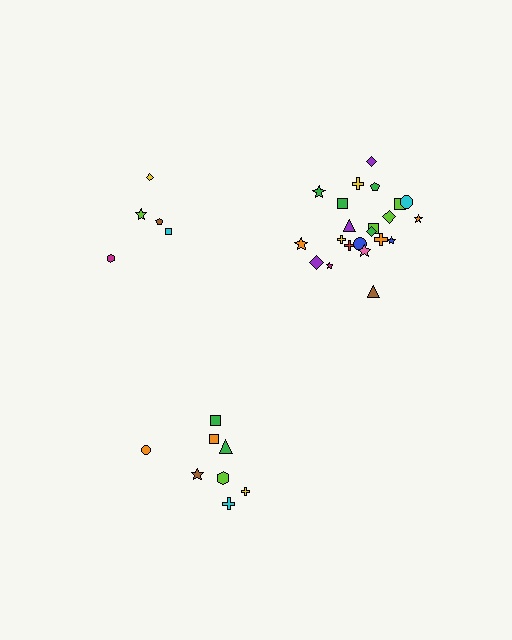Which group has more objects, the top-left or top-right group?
The top-right group.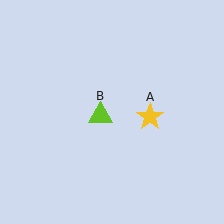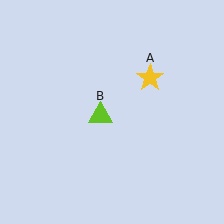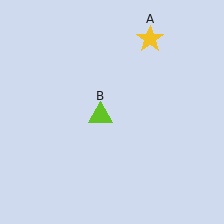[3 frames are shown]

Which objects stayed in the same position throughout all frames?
Lime triangle (object B) remained stationary.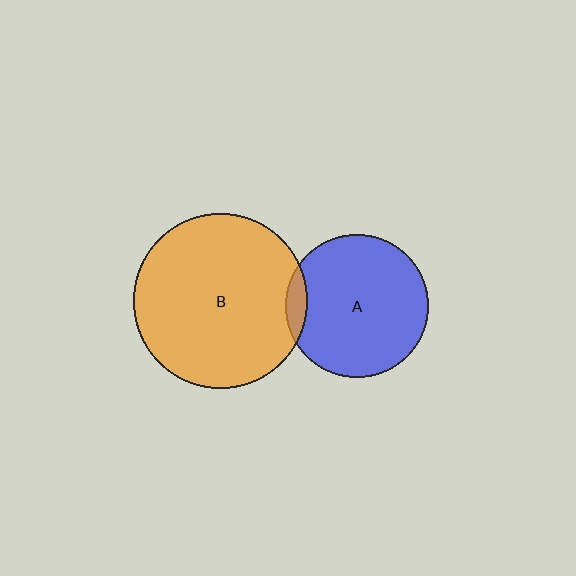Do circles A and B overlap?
Yes.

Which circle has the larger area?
Circle B (orange).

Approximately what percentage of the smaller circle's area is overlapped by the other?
Approximately 5%.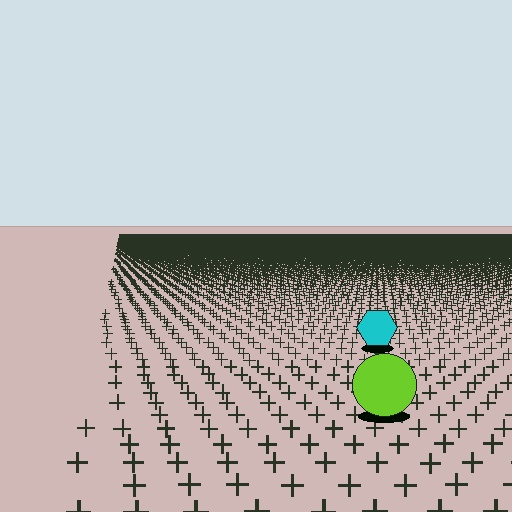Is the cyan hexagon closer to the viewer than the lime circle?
No. The lime circle is closer — you can tell from the texture gradient: the ground texture is coarser near it.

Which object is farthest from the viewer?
The cyan hexagon is farthest from the viewer. It appears smaller and the ground texture around it is denser.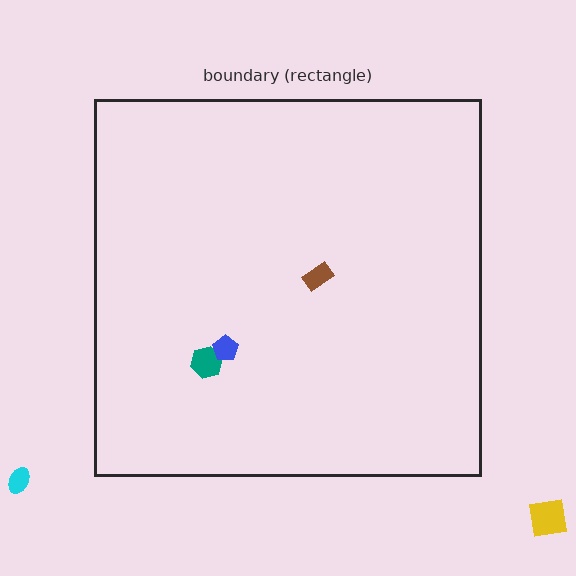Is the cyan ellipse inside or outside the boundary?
Outside.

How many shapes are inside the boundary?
3 inside, 2 outside.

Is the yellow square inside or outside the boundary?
Outside.